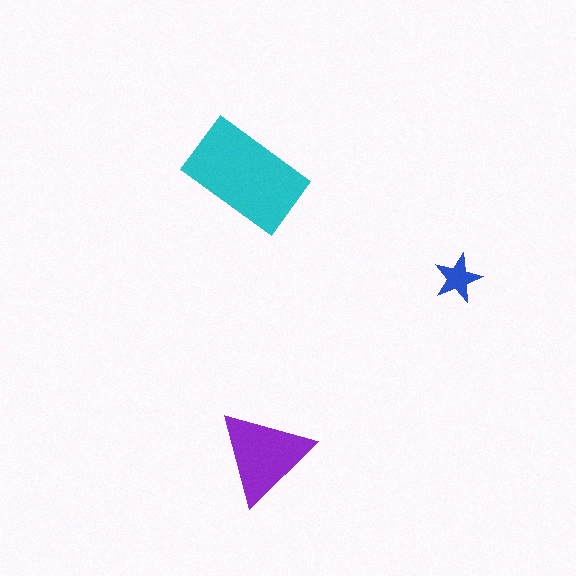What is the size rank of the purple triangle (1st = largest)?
2nd.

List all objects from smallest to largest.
The blue star, the purple triangle, the cyan rectangle.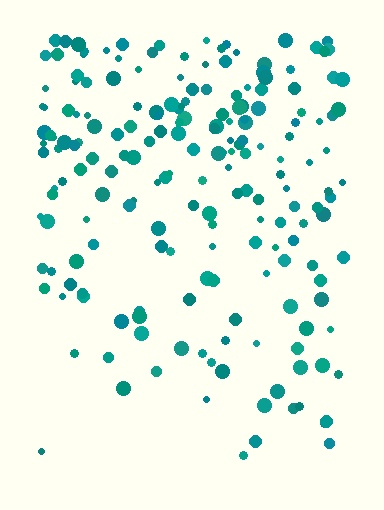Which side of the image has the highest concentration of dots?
The top.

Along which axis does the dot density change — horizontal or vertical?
Vertical.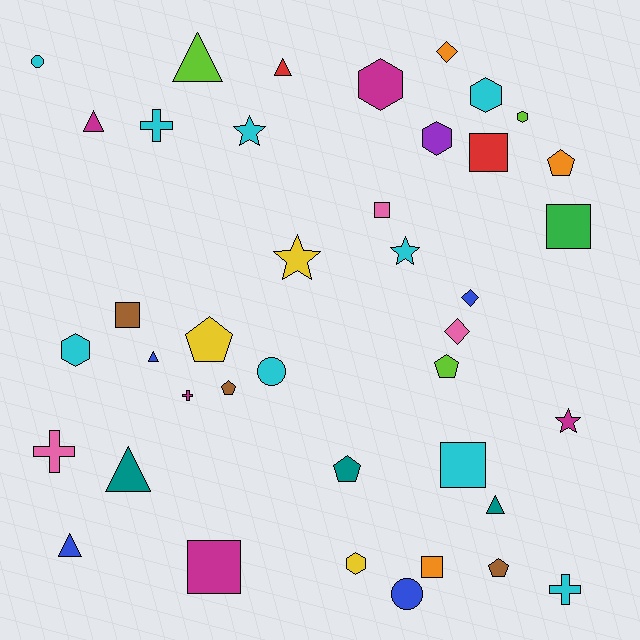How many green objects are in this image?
There is 1 green object.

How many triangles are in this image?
There are 7 triangles.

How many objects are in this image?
There are 40 objects.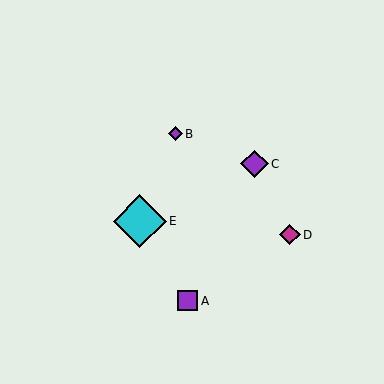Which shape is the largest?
The cyan diamond (labeled E) is the largest.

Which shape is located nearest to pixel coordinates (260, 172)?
The purple diamond (labeled C) at (255, 164) is nearest to that location.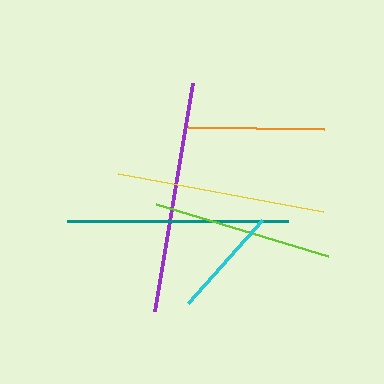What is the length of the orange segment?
The orange segment is approximately 136 pixels long.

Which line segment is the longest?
The purple line is the longest at approximately 230 pixels.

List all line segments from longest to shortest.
From longest to shortest: purple, teal, yellow, lime, orange, cyan.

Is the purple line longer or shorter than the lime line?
The purple line is longer than the lime line.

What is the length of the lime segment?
The lime segment is approximately 180 pixels long.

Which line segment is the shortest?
The cyan line is the shortest at approximately 111 pixels.